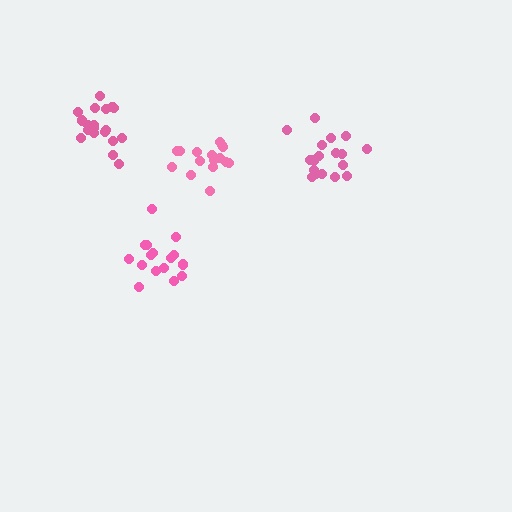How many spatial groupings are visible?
There are 4 spatial groupings.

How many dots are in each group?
Group 1: 18 dots, Group 2: 16 dots, Group 3: 16 dots, Group 4: 19 dots (69 total).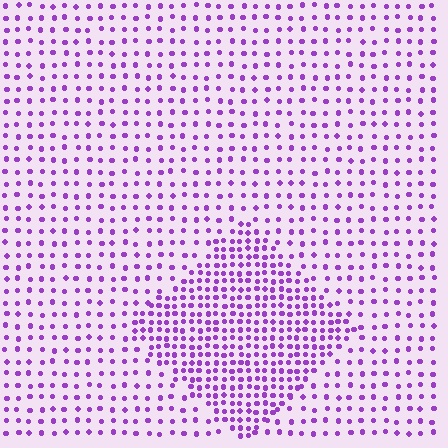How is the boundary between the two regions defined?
The boundary is defined by a change in element density (approximately 2.1x ratio). All elements are the same color, size, and shape.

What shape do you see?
I see a diamond.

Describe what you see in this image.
The image contains small purple elements arranged at two different densities. A diamond-shaped region is visible where the elements are more densely packed than the surrounding area.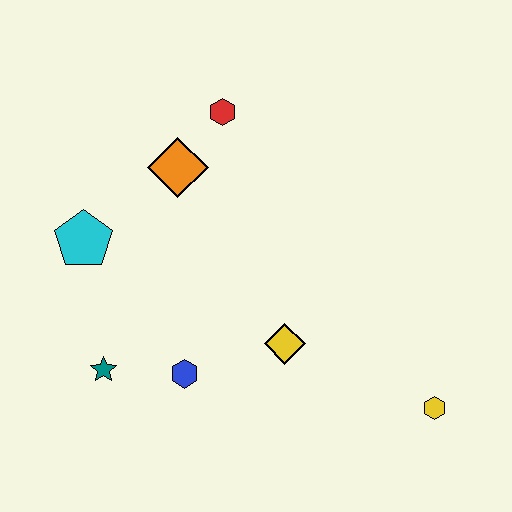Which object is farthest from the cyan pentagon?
The yellow hexagon is farthest from the cyan pentagon.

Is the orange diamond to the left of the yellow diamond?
Yes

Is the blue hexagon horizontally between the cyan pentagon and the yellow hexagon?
Yes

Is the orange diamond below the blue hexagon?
No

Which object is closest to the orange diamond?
The red hexagon is closest to the orange diamond.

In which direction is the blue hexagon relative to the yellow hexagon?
The blue hexagon is to the left of the yellow hexagon.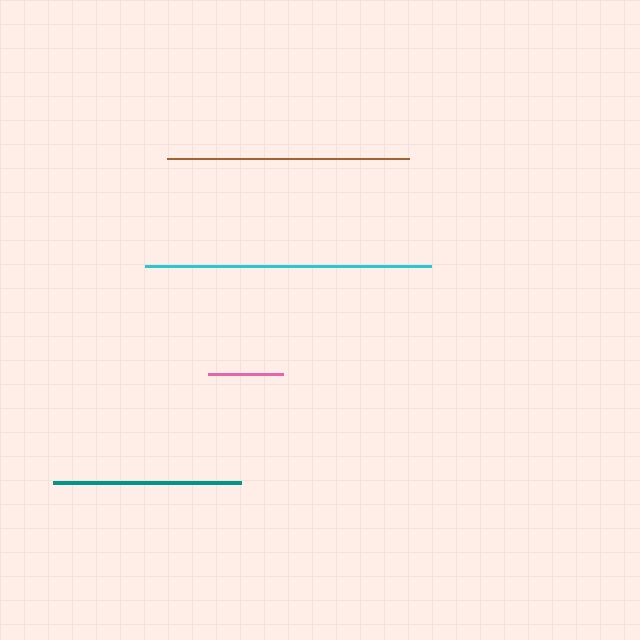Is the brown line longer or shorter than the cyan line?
The cyan line is longer than the brown line.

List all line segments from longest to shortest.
From longest to shortest: cyan, brown, teal, pink.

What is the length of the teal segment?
The teal segment is approximately 187 pixels long.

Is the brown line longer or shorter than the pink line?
The brown line is longer than the pink line.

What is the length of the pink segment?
The pink segment is approximately 75 pixels long.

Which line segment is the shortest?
The pink line is the shortest at approximately 75 pixels.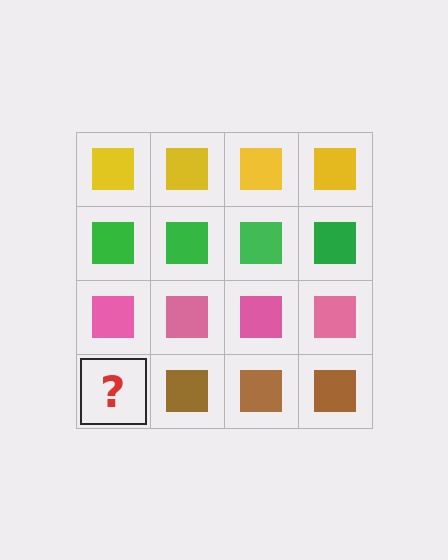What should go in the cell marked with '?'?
The missing cell should contain a brown square.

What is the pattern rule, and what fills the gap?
The rule is that each row has a consistent color. The gap should be filled with a brown square.